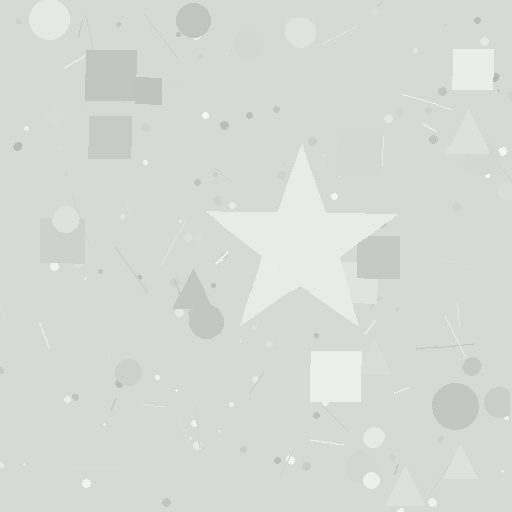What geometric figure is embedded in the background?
A star is embedded in the background.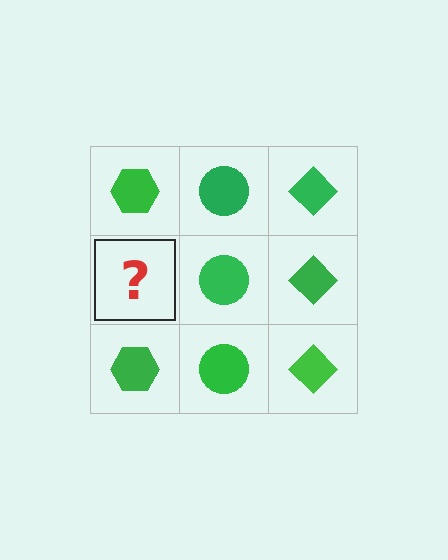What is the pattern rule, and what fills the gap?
The rule is that each column has a consistent shape. The gap should be filled with a green hexagon.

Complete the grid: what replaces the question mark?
The question mark should be replaced with a green hexagon.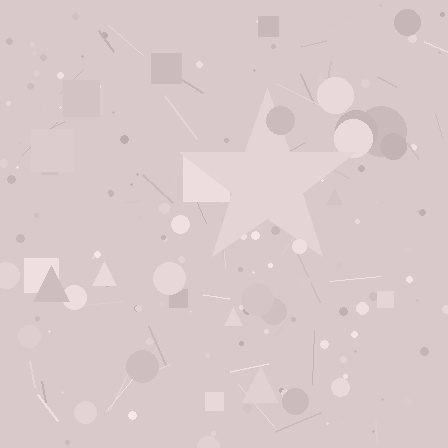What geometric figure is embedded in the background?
A star is embedded in the background.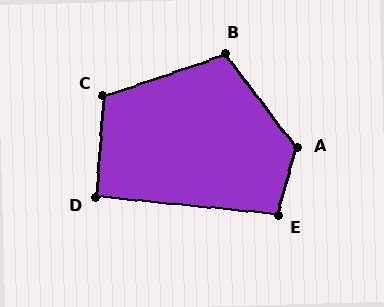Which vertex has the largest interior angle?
A, at approximately 126 degrees.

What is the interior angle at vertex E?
Approximately 101 degrees (obtuse).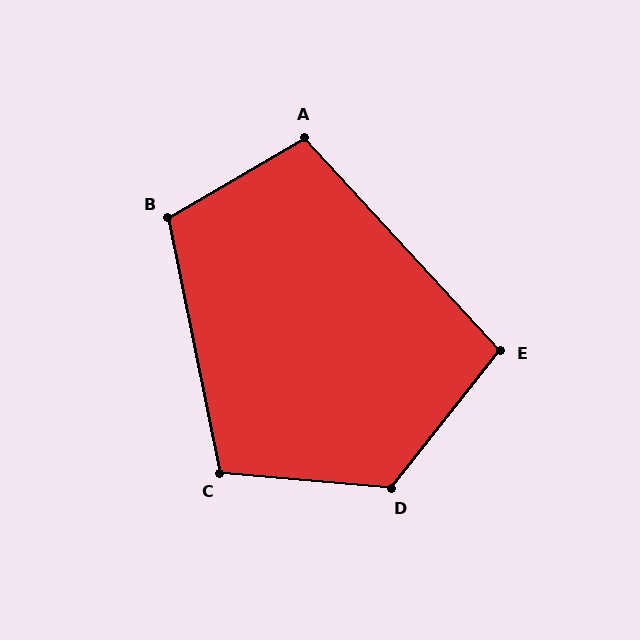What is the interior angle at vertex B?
Approximately 109 degrees (obtuse).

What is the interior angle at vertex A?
Approximately 102 degrees (obtuse).